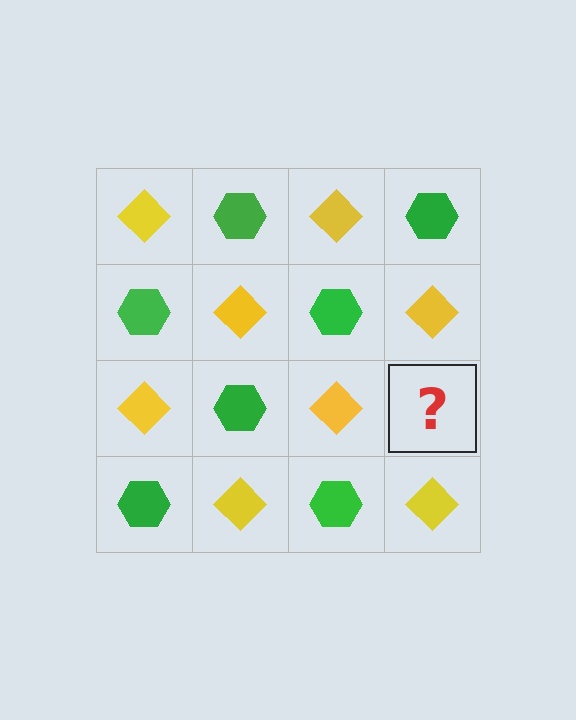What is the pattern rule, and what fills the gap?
The rule is that it alternates yellow diamond and green hexagon in a checkerboard pattern. The gap should be filled with a green hexagon.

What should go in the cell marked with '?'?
The missing cell should contain a green hexagon.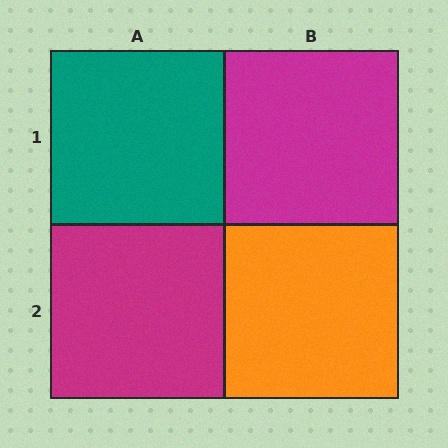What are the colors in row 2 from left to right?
Magenta, orange.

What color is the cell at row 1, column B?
Magenta.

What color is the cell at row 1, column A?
Teal.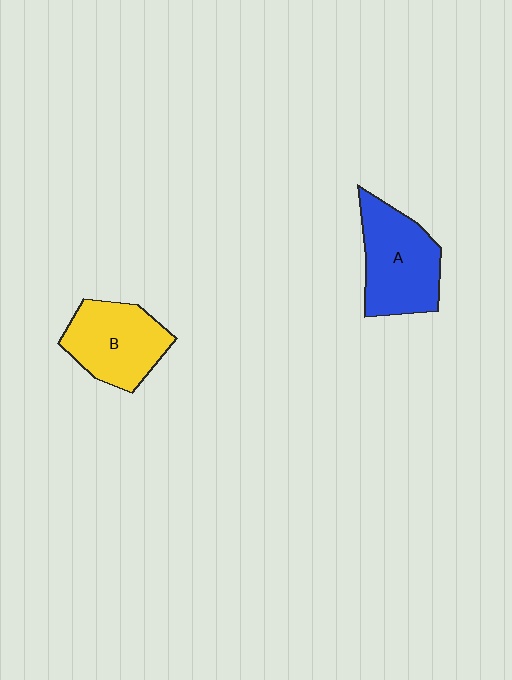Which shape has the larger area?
Shape A (blue).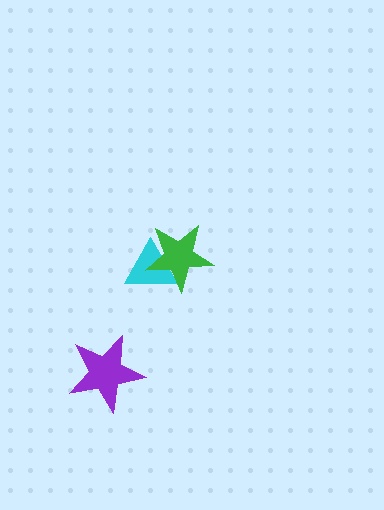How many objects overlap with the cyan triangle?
1 object overlaps with the cyan triangle.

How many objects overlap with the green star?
1 object overlaps with the green star.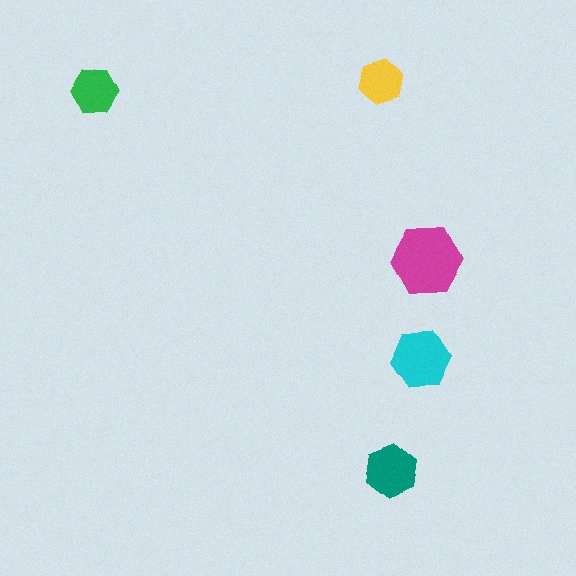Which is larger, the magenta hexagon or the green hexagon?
The magenta one.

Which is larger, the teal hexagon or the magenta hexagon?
The magenta one.